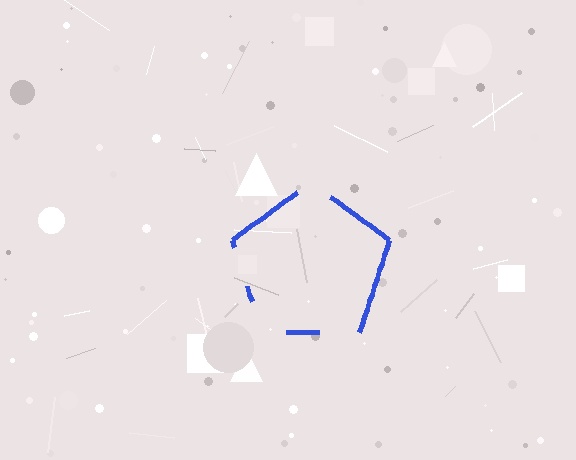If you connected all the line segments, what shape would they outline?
They would outline a pentagon.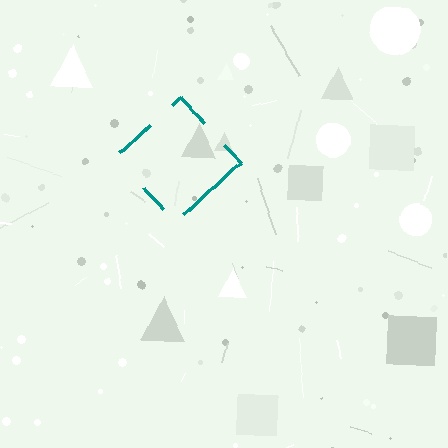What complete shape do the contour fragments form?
The contour fragments form a diamond.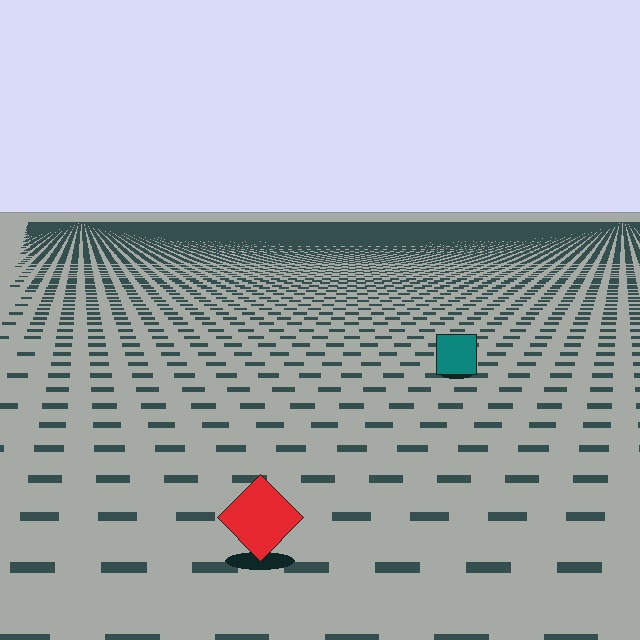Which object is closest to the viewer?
The red diamond is closest. The texture marks near it are larger and more spread out.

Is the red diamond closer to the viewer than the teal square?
Yes. The red diamond is closer — you can tell from the texture gradient: the ground texture is coarser near it.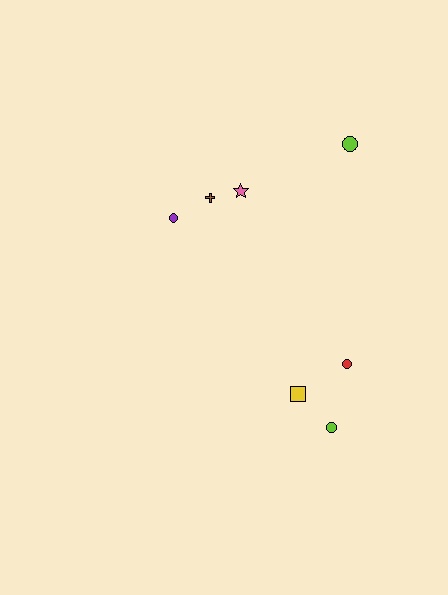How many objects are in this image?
There are 7 objects.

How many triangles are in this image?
There are no triangles.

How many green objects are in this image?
There are no green objects.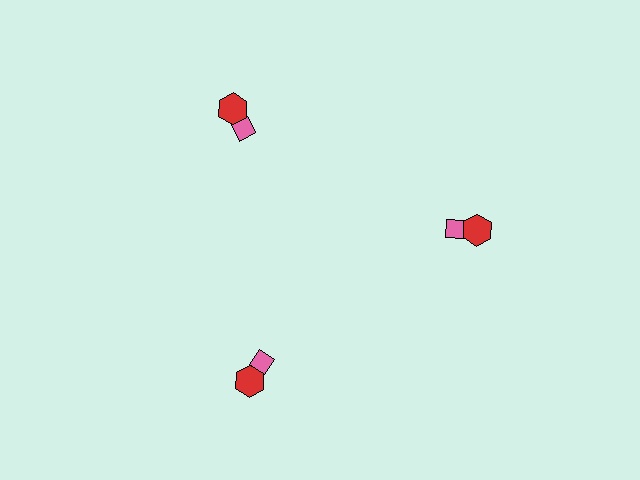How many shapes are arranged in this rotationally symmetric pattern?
There are 6 shapes, arranged in 3 groups of 2.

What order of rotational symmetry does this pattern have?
This pattern has 3-fold rotational symmetry.